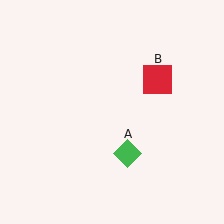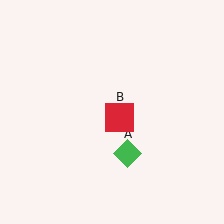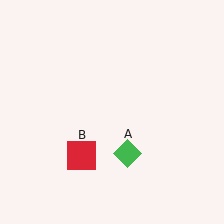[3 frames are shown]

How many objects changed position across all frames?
1 object changed position: red square (object B).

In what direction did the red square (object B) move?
The red square (object B) moved down and to the left.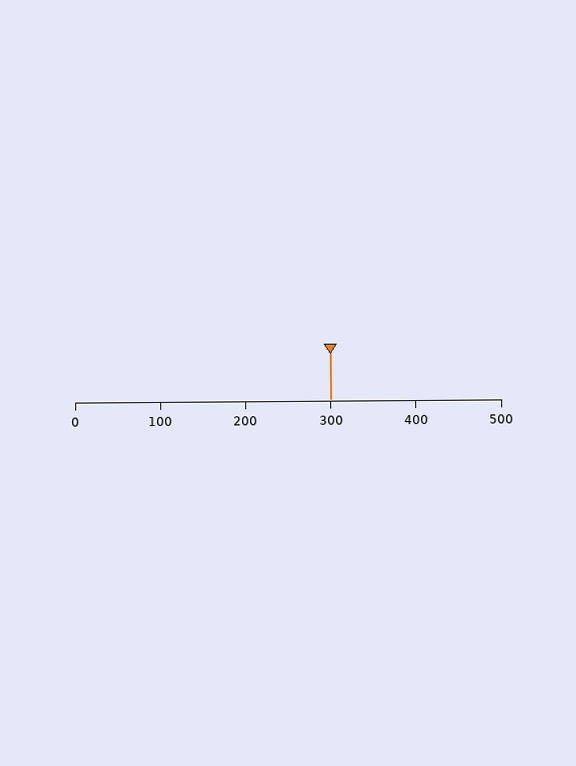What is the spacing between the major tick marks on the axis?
The major ticks are spaced 100 apart.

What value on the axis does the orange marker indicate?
The marker indicates approximately 300.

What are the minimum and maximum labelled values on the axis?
The axis runs from 0 to 500.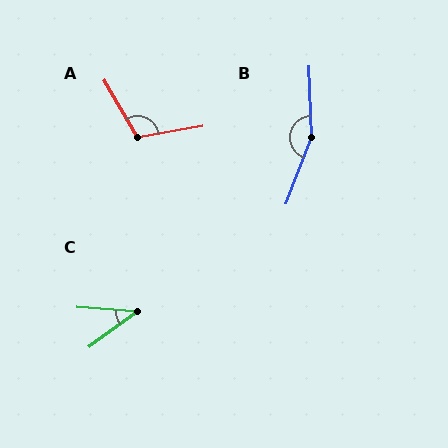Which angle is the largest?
B, at approximately 157 degrees.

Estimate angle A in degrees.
Approximately 110 degrees.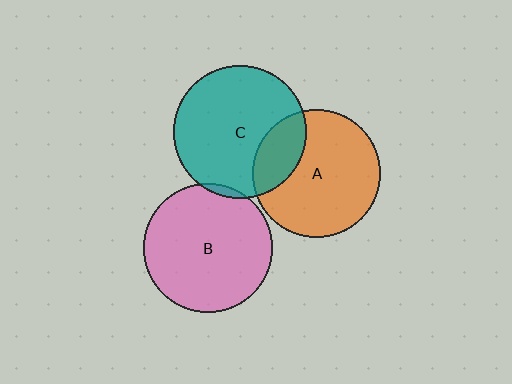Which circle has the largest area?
Circle C (teal).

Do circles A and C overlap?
Yes.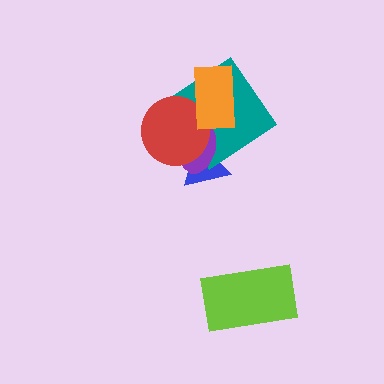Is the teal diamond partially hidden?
Yes, it is partially covered by another shape.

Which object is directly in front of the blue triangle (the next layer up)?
The teal diamond is directly in front of the blue triangle.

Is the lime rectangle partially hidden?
No, no other shape covers it.